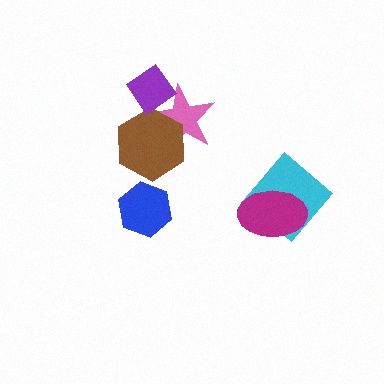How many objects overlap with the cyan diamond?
1 object overlaps with the cyan diamond.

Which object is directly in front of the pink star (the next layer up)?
The brown hexagon is directly in front of the pink star.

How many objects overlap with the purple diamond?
2 objects overlap with the purple diamond.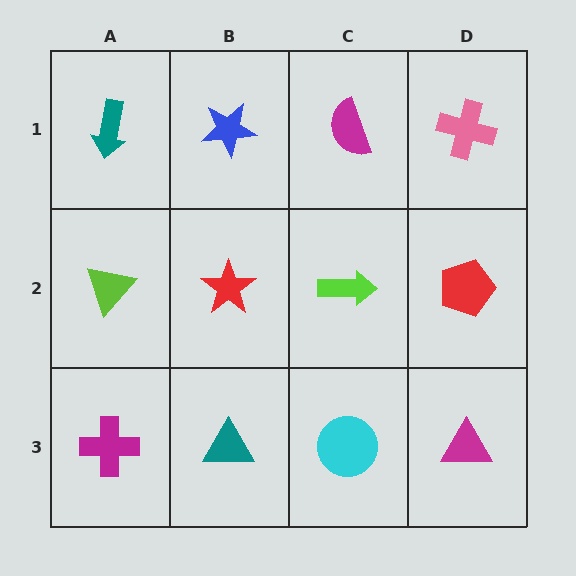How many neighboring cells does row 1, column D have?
2.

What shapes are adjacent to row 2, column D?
A pink cross (row 1, column D), a magenta triangle (row 3, column D), a lime arrow (row 2, column C).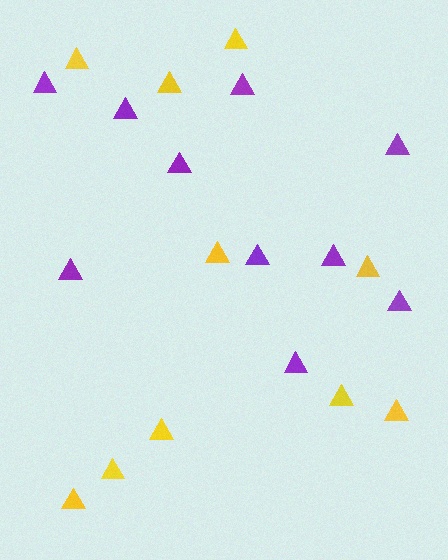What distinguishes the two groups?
There are 2 groups: one group of purple triangles (10) and one group of yellow triangles (10).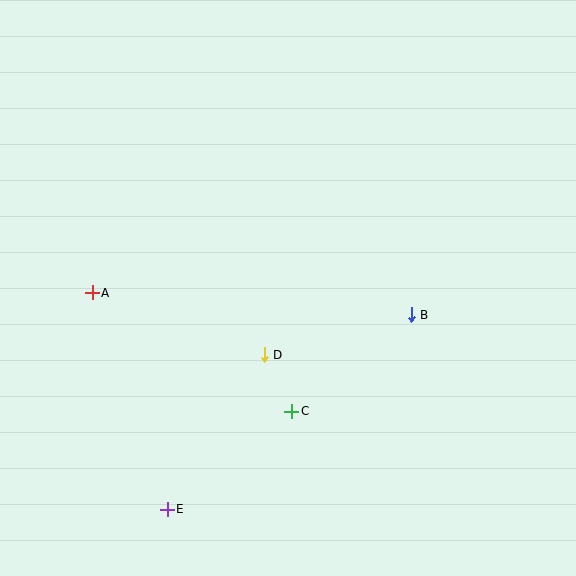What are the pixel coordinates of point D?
Point D is at (264, 355).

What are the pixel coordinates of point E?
Point E is at (167, 509).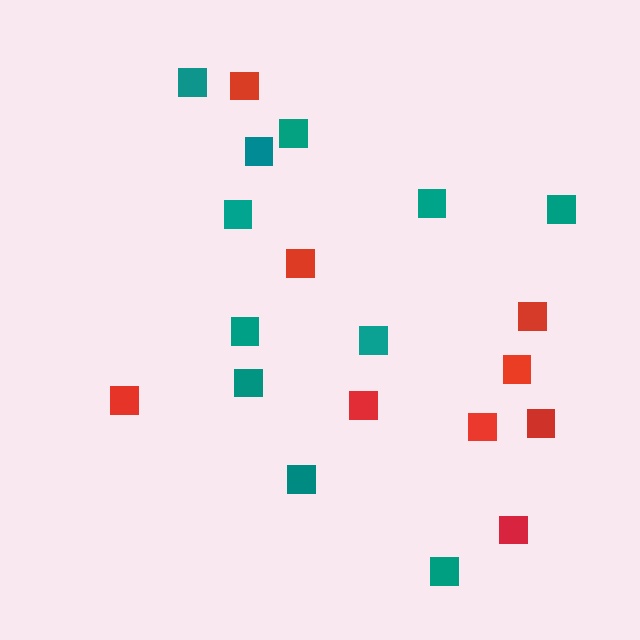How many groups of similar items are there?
There are 2 groups: one group of teal squares (11) and one group of red squares (9).